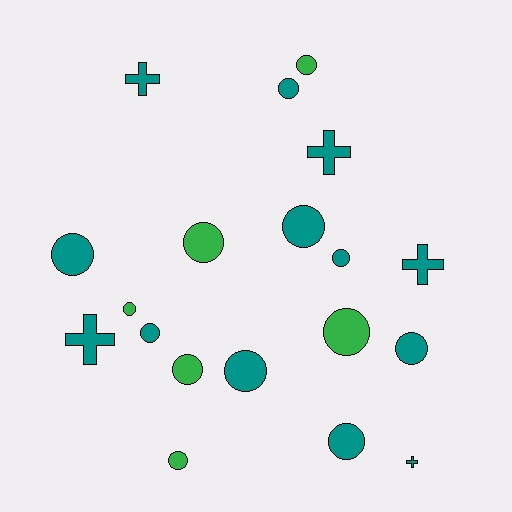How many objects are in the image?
There are 19 objects.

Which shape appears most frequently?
Circle, with 14 objects.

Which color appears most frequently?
Teal, with 13 objects.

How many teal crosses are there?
There are 5 teal crosses.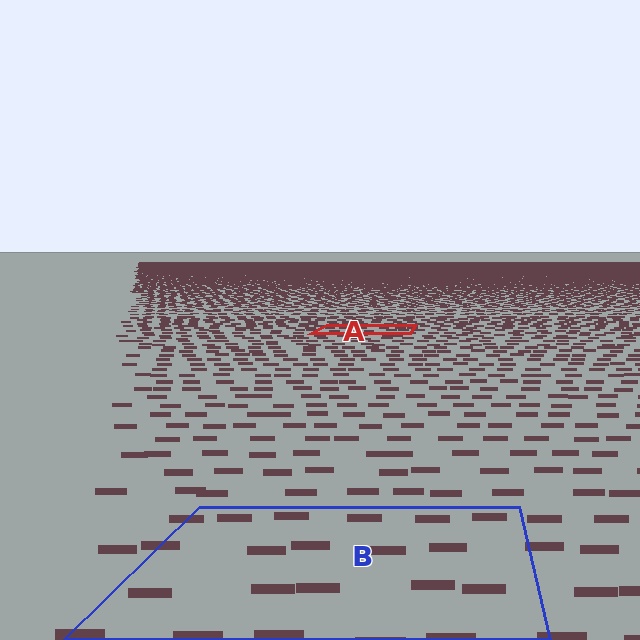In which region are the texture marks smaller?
The texture marks are smaller in region A, because it is farther away.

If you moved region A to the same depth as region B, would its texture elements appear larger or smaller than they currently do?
They would appear larger. At a closer depth, the same texture elements are projected at a bigger on-screen size.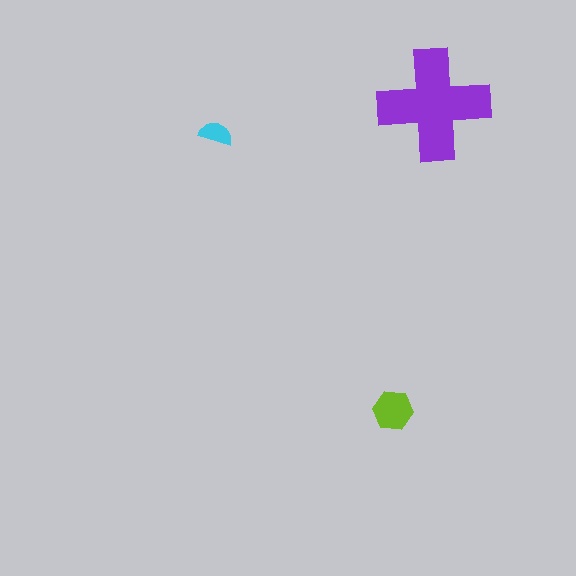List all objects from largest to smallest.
The purple cross, the lime hexagon, the cyan semicircle.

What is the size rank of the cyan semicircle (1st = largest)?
3rd.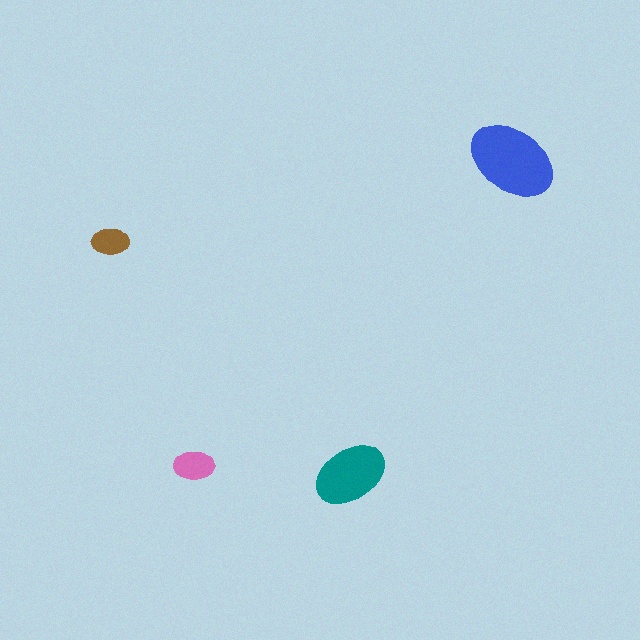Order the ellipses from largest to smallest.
the blue one, the teal one, the pink one, the brown one.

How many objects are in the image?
There are 4 objects in the image.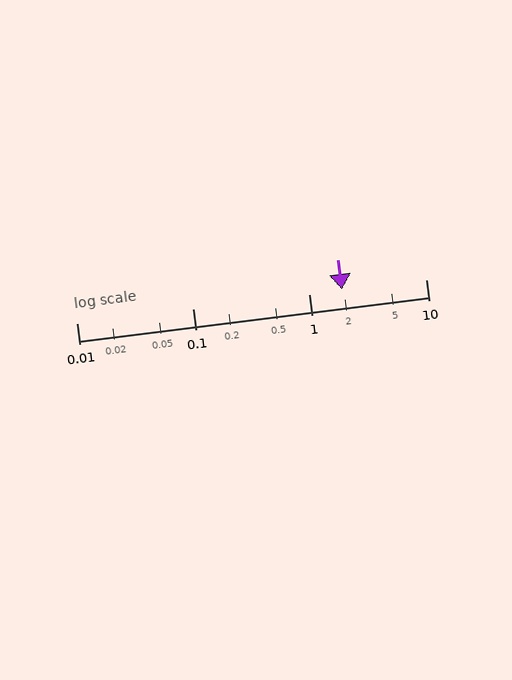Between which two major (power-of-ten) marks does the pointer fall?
The pointer is between 1 and 10.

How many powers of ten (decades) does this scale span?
The scale spans 3 decades, from 0.01 to 10.